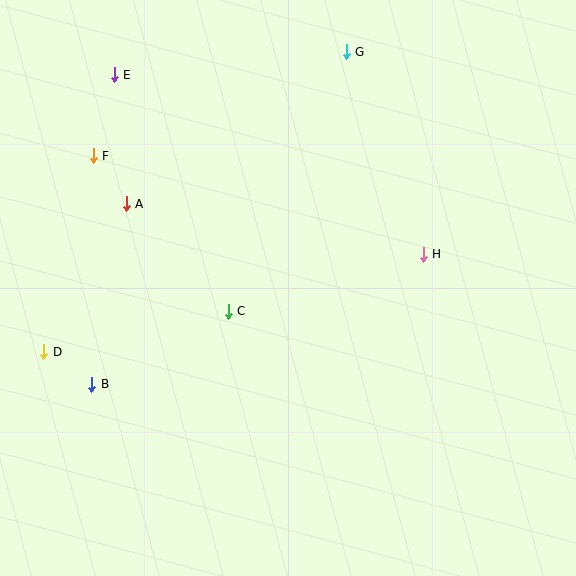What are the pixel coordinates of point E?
Point E is at (114, 75).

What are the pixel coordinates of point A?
Point A is at (126, 204).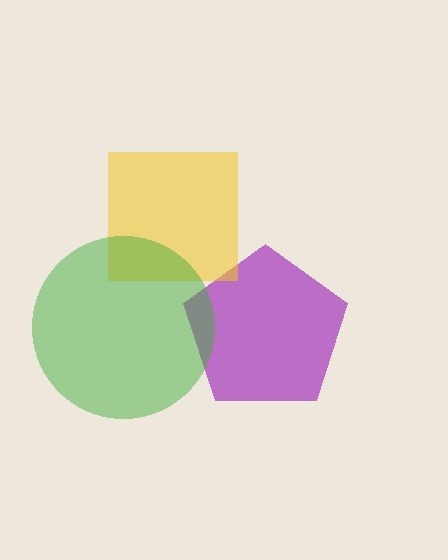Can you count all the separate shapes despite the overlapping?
Yes, there are 3 separate shapes.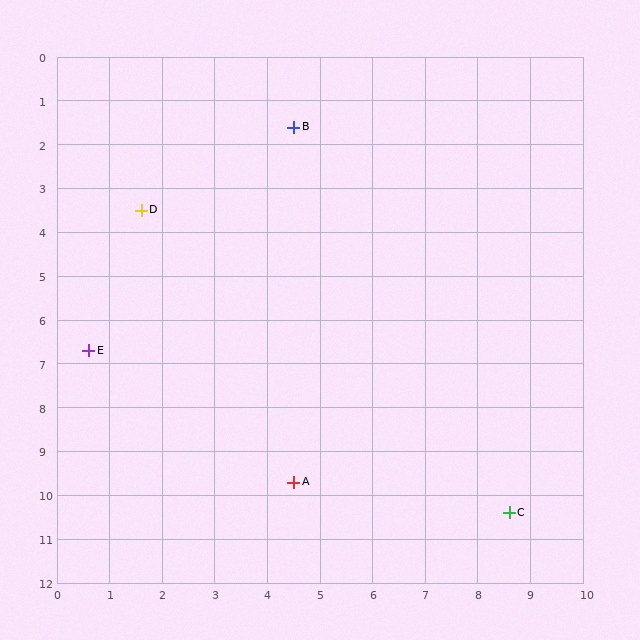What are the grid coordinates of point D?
Point D is at approximately (1.6, 3.5).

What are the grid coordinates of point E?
Point E is at approximately (0.6, 6.7).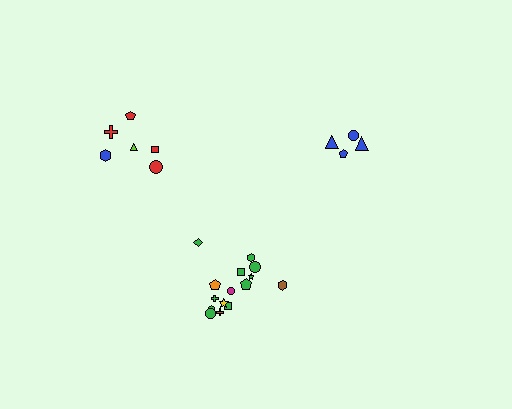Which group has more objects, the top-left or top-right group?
The top-left group.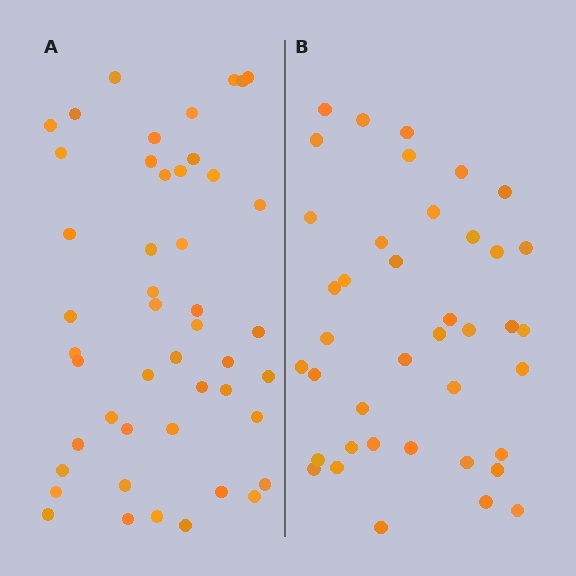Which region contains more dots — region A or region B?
Region A (the left region) has more dots.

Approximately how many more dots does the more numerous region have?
Region A has roughly 8 or so more dots than region B.